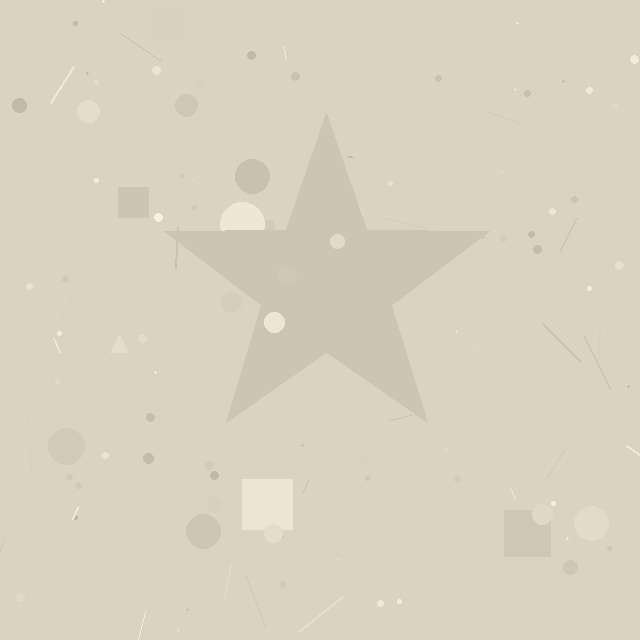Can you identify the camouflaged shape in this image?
The camouflaged shape is a star.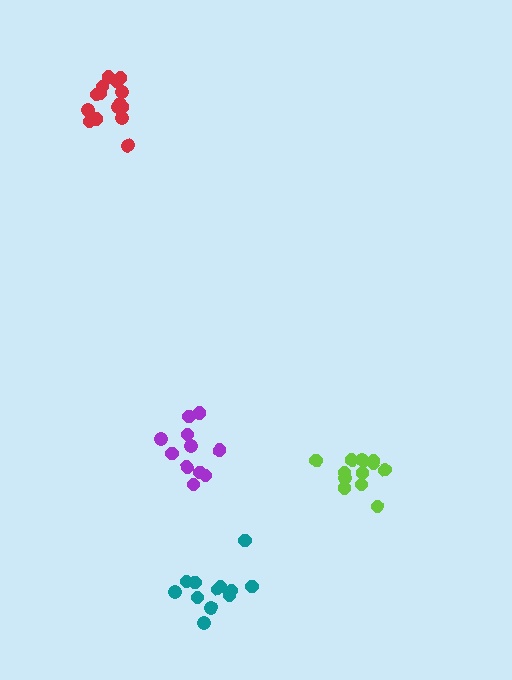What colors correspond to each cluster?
The clusters are colored: purple, lime, teal, red.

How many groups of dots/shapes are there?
There are 4 groups.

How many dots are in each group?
Group 1: 11 dots, Group 2: 13 dots, Group 3: 12 dots, Group 4: 16 dots (52 total).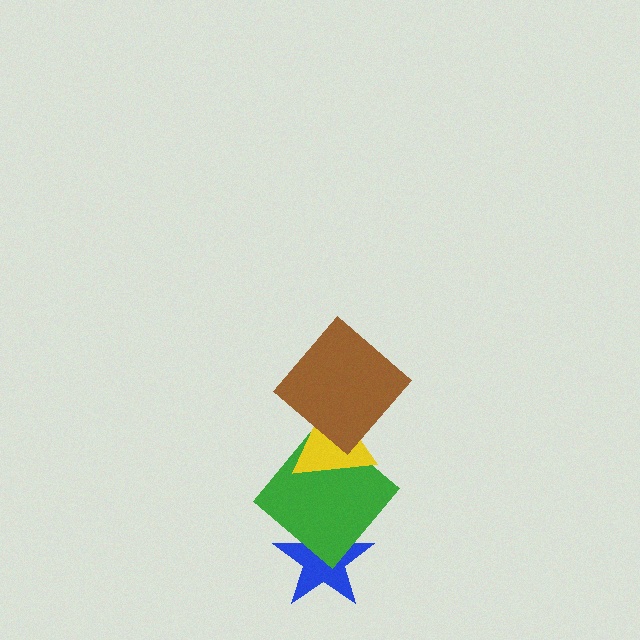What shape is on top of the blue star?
The green diamond is on top of the blue star.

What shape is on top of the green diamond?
The yellow triangle is on top of the green diamond.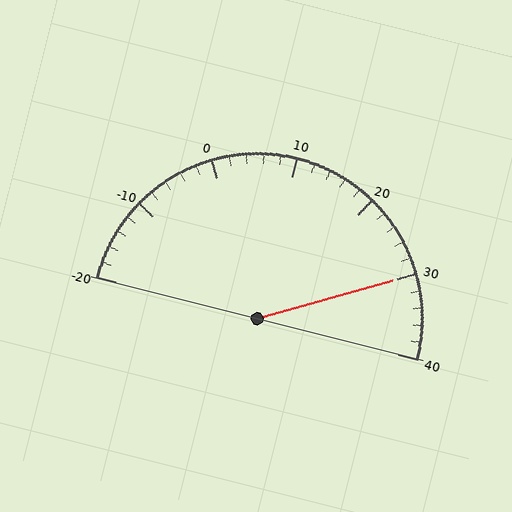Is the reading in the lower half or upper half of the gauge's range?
The reading is in the upper half of the range (-20 to 40).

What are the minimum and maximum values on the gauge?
The gauge ranges from -20 to 40.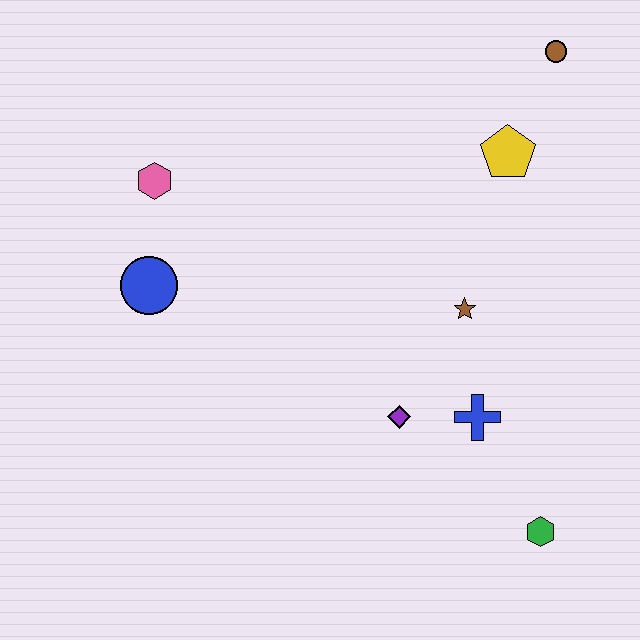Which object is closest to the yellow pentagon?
The brown circle is closest to the yellow pentagon.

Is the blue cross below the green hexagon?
No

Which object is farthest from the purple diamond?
The brown circle is farthest from the purple diamond.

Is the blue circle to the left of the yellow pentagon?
Yes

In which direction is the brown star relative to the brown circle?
The brown star is below the brown circle.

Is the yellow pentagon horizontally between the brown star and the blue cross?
No